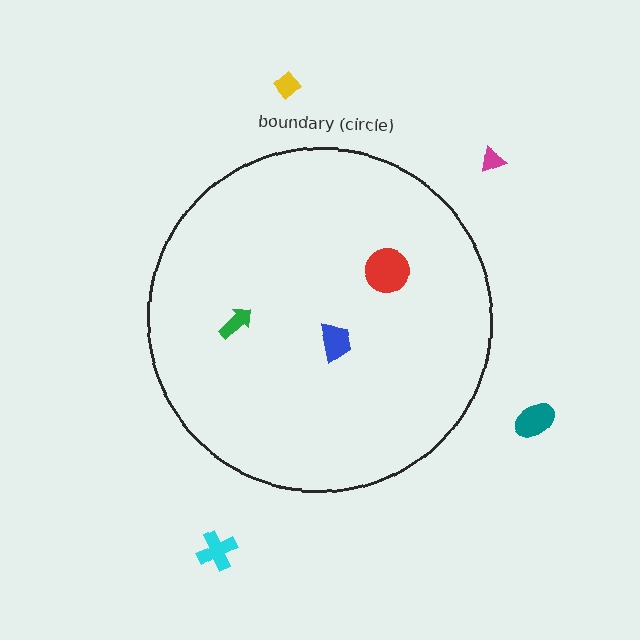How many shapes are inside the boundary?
3 inside, 4 outside.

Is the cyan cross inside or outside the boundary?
Outside.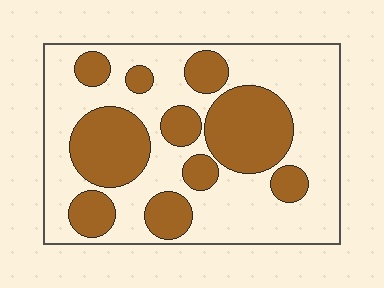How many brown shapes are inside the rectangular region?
10.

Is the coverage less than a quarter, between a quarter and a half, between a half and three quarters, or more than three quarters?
Between a quarter and a half.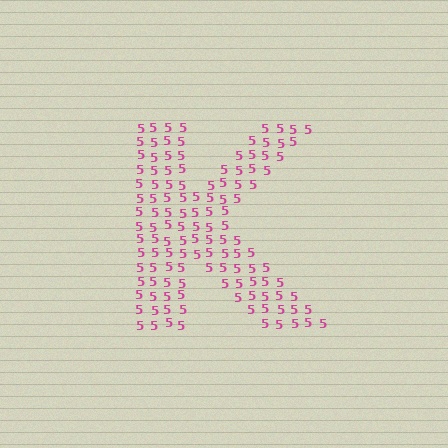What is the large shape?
The large shape is the letter K.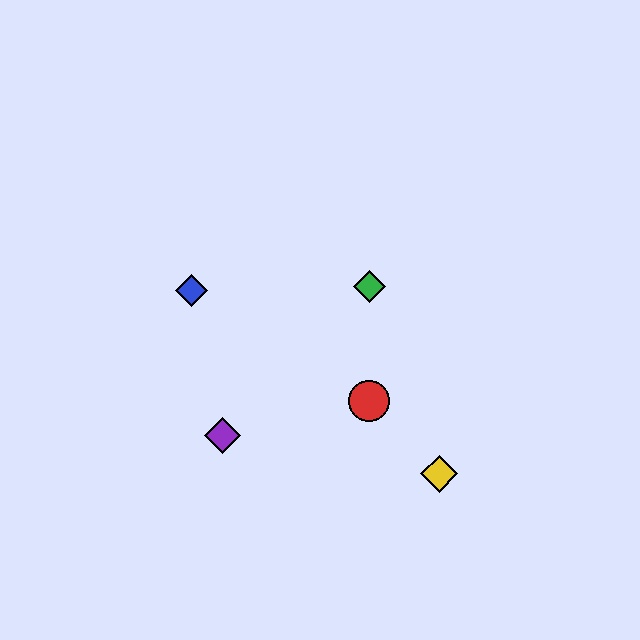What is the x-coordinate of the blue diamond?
The blue diamond is at x≈191.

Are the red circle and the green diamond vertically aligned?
Yes, both are at x≈369.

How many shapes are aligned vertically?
2 shapes (the red circle, the green diamond) are aligned vertically.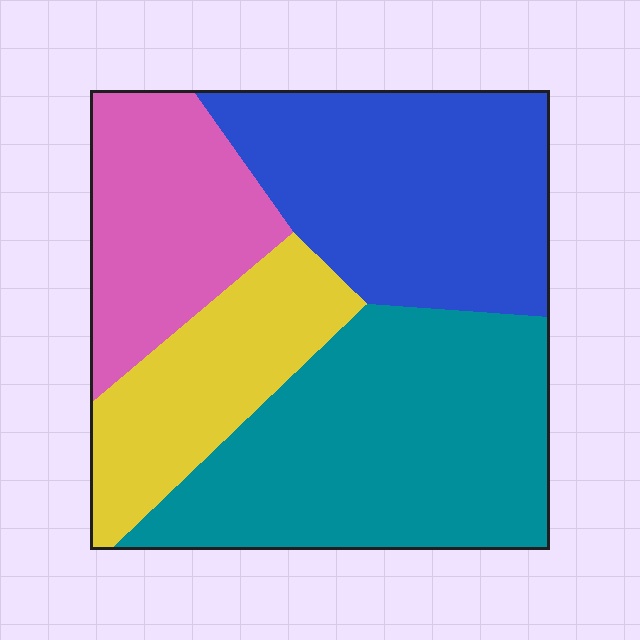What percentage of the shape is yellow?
Yellow takes up less than a quarter of the shape.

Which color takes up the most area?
Teal, at roughly 35%.